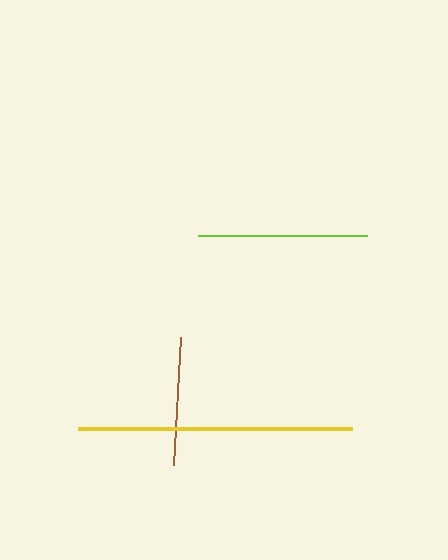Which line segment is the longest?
The yellow line is the longest at approximately 274 pixels.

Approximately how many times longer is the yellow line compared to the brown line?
The yellow line is approximately 2.1 times the length of the brown line.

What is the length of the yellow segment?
The yellow segment is approximately 274 pixels long.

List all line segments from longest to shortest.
From longest to shortest: yellow, lime, brown.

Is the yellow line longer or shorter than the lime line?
The yellow line is longer than the lime line.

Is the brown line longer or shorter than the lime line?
The lime line is longer than the brown line.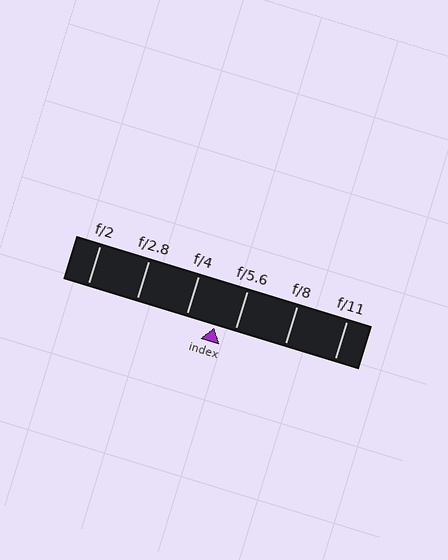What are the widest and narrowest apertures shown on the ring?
The widest aperture shown is f/2 and the narrowest is f/11.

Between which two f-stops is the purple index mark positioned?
The index mark is between f/4 and f/5.6.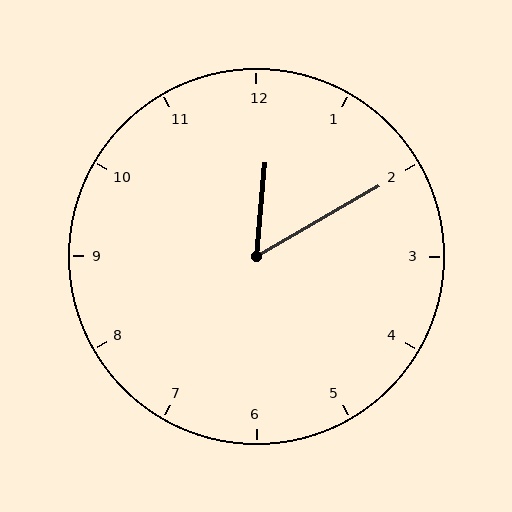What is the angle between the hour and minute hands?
Approximately 55 degrees.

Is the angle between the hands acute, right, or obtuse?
It is acute.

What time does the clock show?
12:10.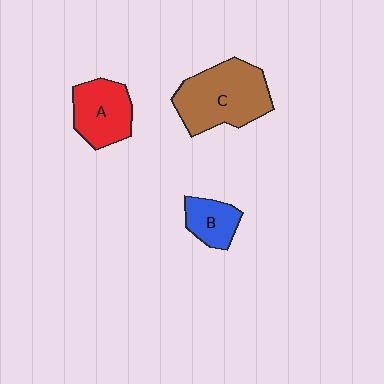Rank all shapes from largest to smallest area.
From largest to smallest: C (brown), A (red), B (blue).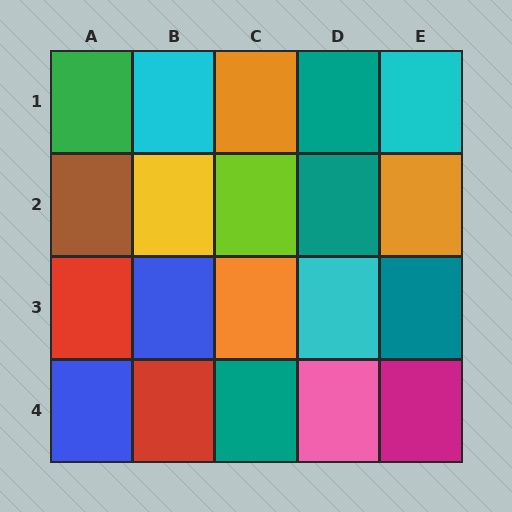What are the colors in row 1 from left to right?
Green, cyan, orange, teal, cyan.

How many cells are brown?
1 cell is brown.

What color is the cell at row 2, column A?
Brown.